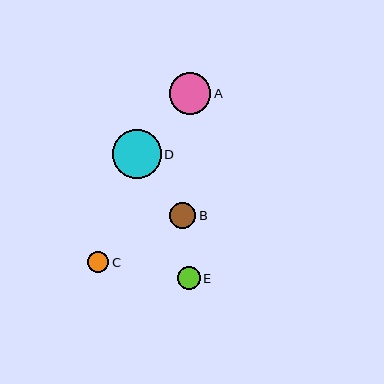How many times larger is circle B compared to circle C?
Circle B is approximately 1.3 times the size of circle C.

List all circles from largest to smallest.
From largest to smallest: D, A, B, E, C.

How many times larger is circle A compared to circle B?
Circle A is approximately 1.6 times the size of circle B.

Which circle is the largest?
Circle D is the largest with a size of approximately 49 pixels.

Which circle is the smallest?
Circle C is the smallest with a size of approximately 21 pixels.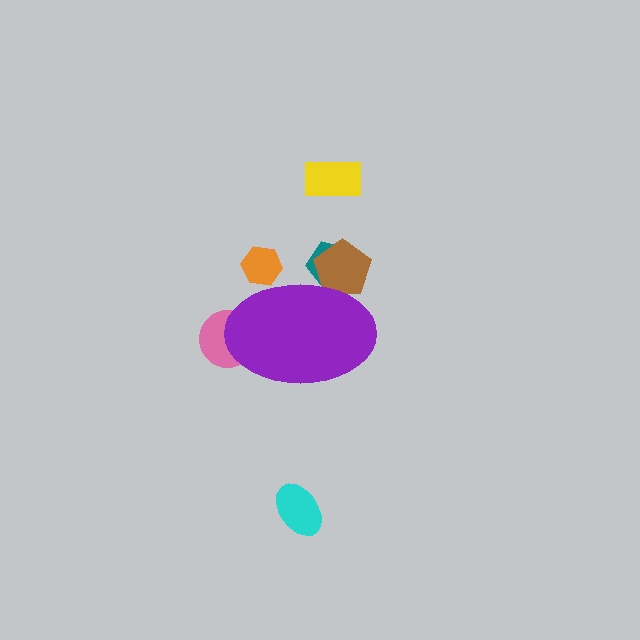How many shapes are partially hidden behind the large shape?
4 shapes are partially hidden.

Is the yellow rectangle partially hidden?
No, the yellow rectangle is fully visible.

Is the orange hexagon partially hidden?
Yes, the orange hexagon is partially hidden behind the purple ellipse.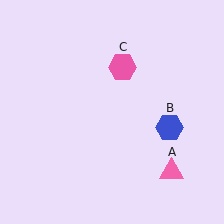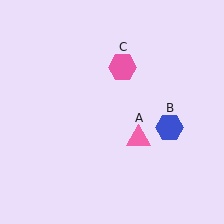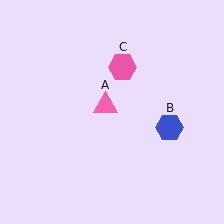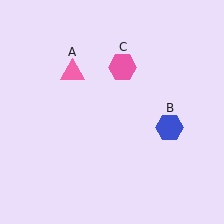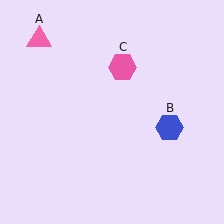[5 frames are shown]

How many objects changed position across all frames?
1 object changed position: pink triangle (object A).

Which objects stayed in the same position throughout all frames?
Blue hexagon (object B) and pink hexagon (object C) remained stationary.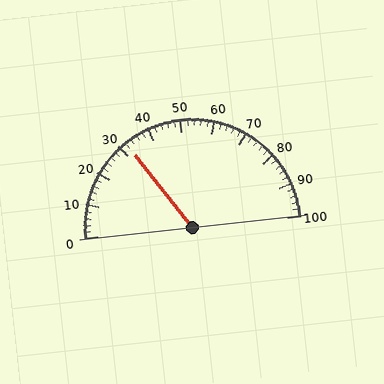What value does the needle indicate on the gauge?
The needle indicates approximately 32.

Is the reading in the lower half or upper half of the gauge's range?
The reading is in the lower half of the range (0 to 100).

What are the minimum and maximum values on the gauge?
The gauge ranges from 0 to 100.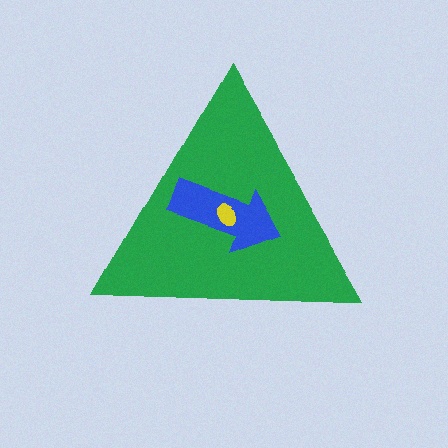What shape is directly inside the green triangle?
The blue arrow.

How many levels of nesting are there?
3.